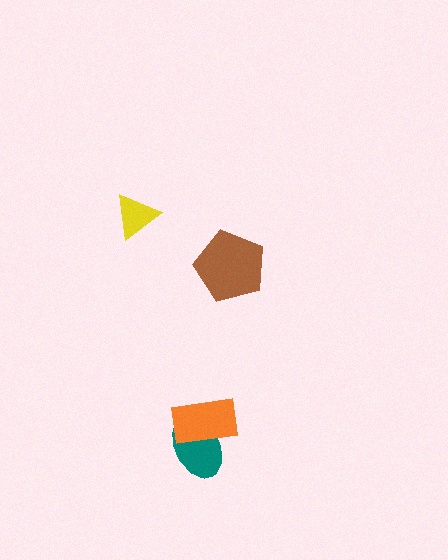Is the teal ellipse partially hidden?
Yes, it is partially covered by another shape.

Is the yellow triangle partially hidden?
No, no other shape covers it.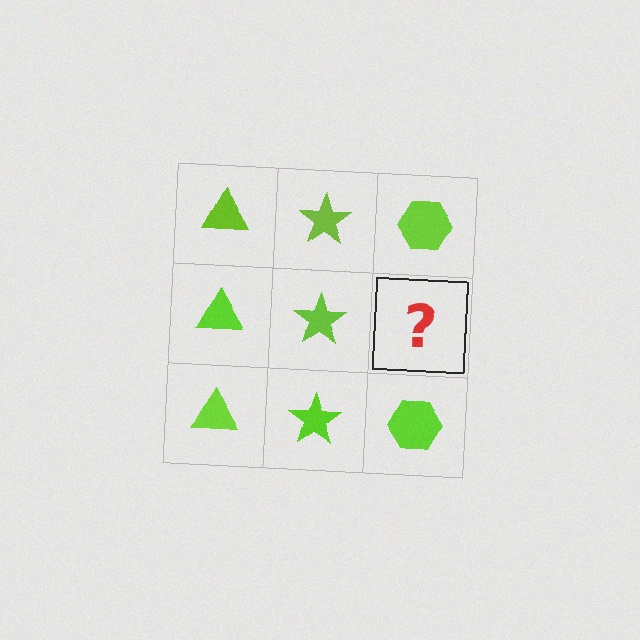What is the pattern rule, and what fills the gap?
The rule is that each column has a consistent shape. The gap should be filled with a lime hexagon.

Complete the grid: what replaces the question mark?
The question mark should be replaced with a lime hexagon.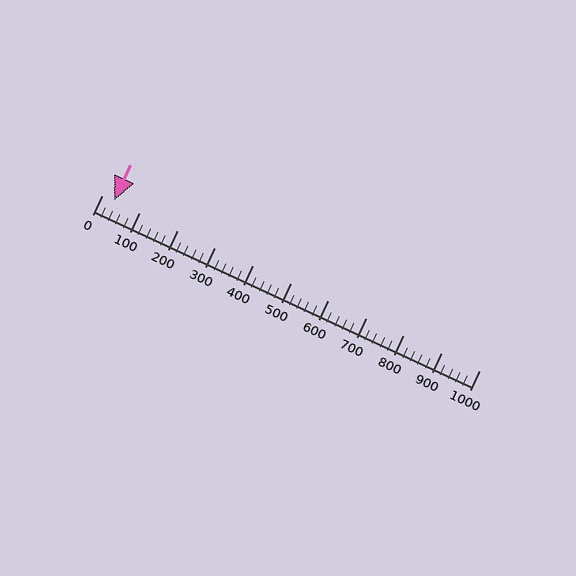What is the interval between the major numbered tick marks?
The major tick marks are spaced 100 units apart.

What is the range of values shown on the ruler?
The ruler shows values from 0 to 1000.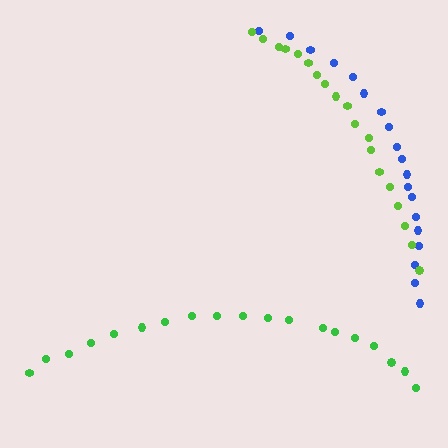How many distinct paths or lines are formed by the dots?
There are 3 distinct paths.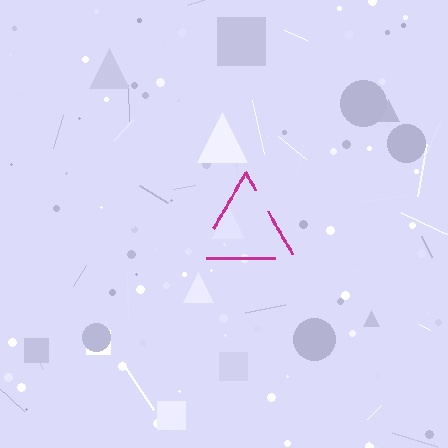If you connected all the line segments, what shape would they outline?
They would outline a triangle.